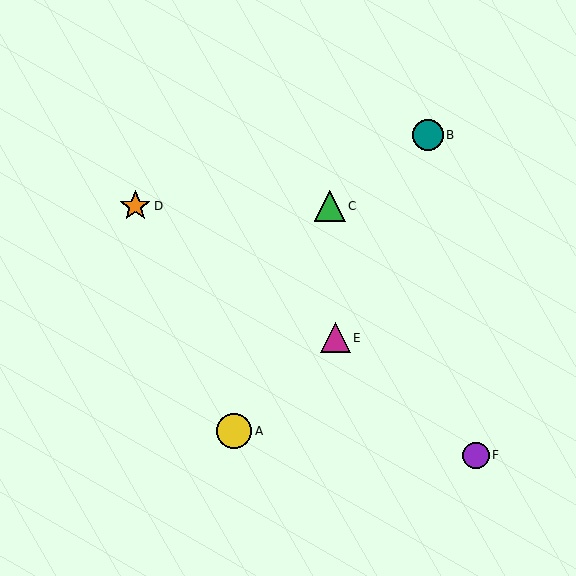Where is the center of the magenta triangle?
The center of the magenta triangle is at (336, 338).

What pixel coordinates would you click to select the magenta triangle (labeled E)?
Click at (336, 338) to select the magenta triangle E.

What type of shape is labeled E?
Shape E is a magenta triangle.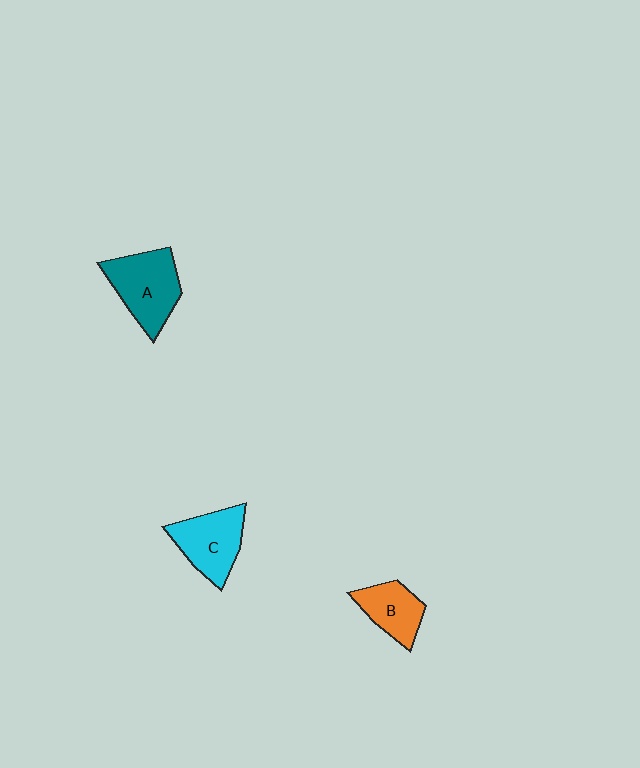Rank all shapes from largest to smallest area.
From largest to smallest: A (teal), C (cyan), B (orange).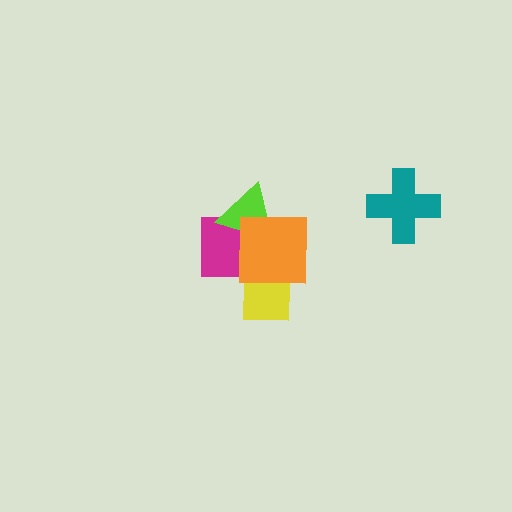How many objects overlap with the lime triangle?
2 objects overlap with the lime triangle.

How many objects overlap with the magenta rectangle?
3 objects overlap with the magenta rectangle.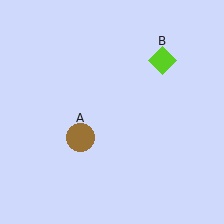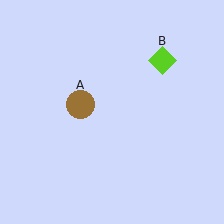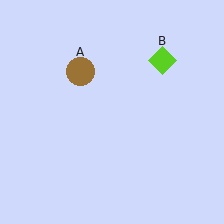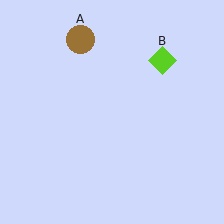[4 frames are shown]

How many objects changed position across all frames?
1 object changed position: brown circle (object A).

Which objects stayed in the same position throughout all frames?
Lime diamond (object B) remained stationary.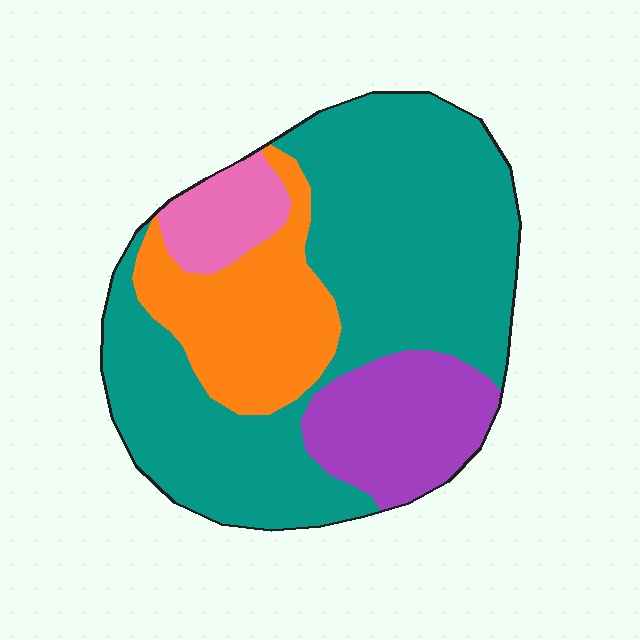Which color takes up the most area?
Teal, at roughly 60%.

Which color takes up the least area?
Pink, at roughly 5%.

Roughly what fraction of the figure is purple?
Purple takes up less than a sixth of the figure.